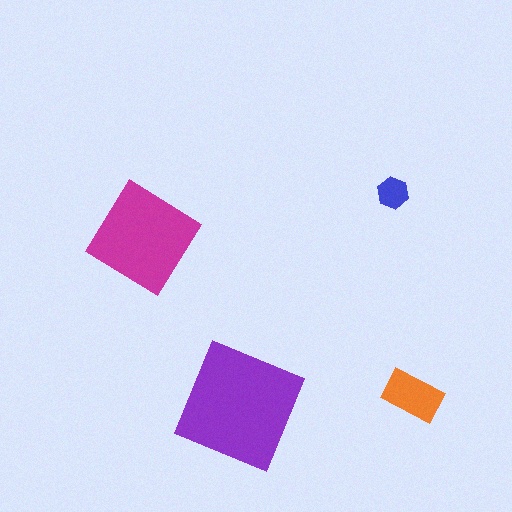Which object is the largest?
The purple square.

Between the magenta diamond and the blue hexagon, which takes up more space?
The magenta diamond.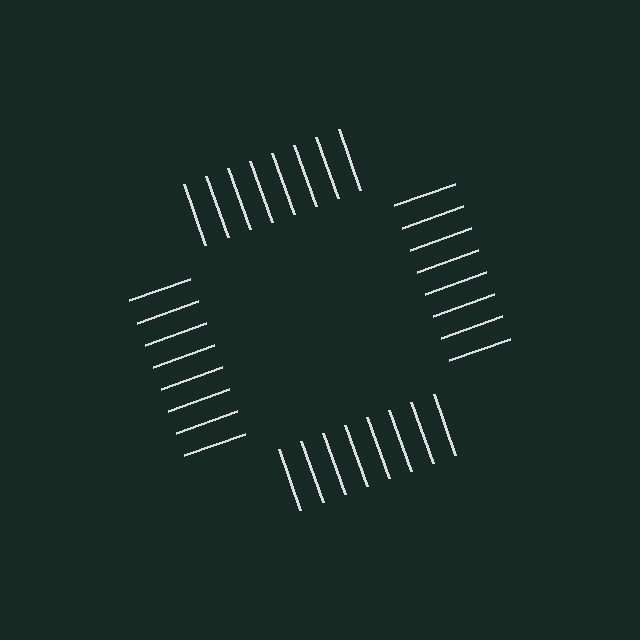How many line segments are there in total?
32 — 8 along each of the 4 edges.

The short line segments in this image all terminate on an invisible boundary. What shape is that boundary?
An illusory square — the line segments terminate on its edges but no continuous stroke is drawn.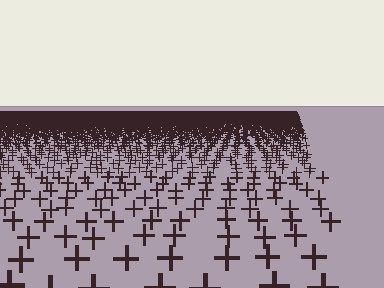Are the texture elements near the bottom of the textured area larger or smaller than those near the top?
Larger. Near the bottom, elements are closer to the viewer and appear at a bigger on-screen size.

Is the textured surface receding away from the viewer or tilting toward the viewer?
The surface is receding away from the viewer. Texture elements get smaller and denser toward the top.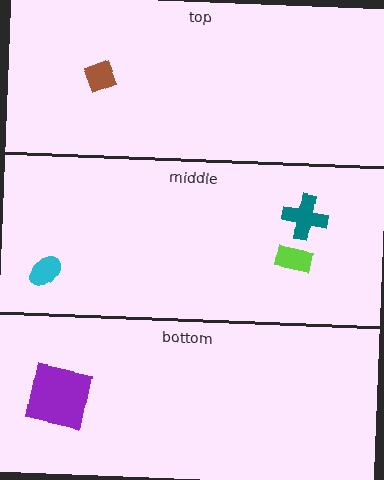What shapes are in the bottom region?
The purple square.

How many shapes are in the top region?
1.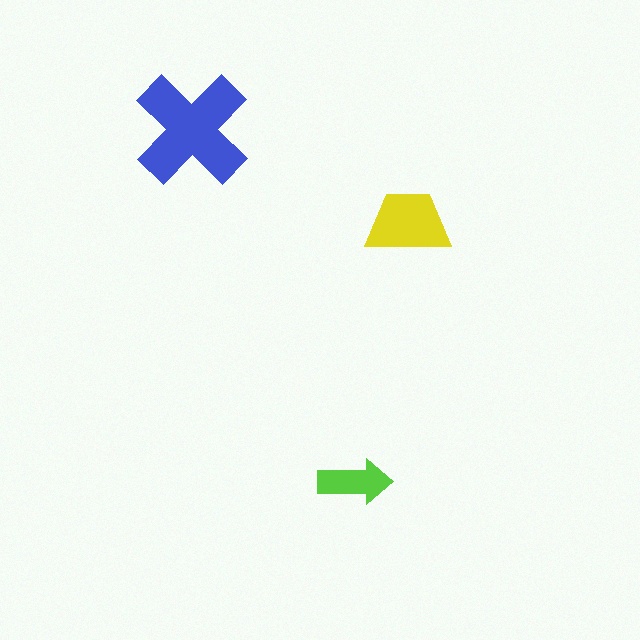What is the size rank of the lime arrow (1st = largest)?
3rd.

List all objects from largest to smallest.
The blue cross, the yellow trapezoid, the lime arrow.